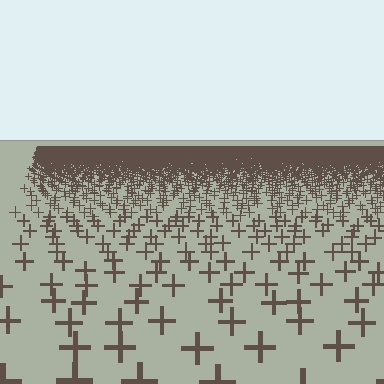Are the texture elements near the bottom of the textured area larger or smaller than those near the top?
Larger. Near the bottom, elements are closer to the viewer and appear at a bigger on-screen size.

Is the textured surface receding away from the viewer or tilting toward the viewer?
The surface is receding away from the viewer. Texture elements get smaller and denser toward the top.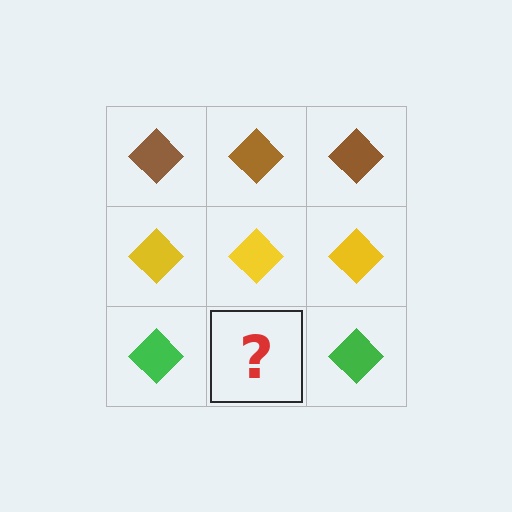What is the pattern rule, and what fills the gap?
The rule is that each row has a consistent color. The gap should be filled with a green diamond.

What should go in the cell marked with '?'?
The missing cell should contain a green diamond.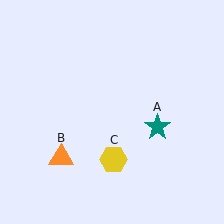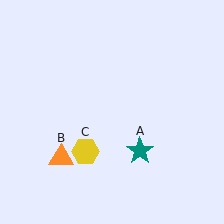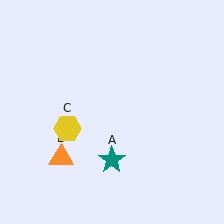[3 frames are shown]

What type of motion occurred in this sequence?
The teal star (object A), yellow hexagon (object C) rotated clockwise around the center of the scene.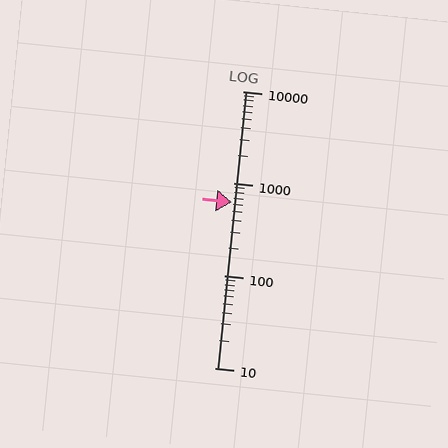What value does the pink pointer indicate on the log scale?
The pointer indicates approximately 620.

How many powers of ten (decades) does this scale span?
The scale spans 3 decades, from 10 to 10000.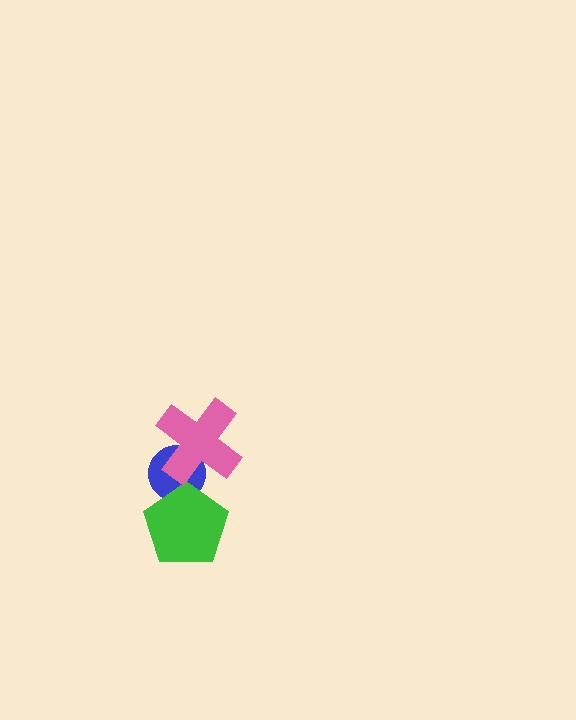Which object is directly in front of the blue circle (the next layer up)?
The green pentagon is directly in front of the blue circle.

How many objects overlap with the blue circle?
2 objects overlap with the blue circle.